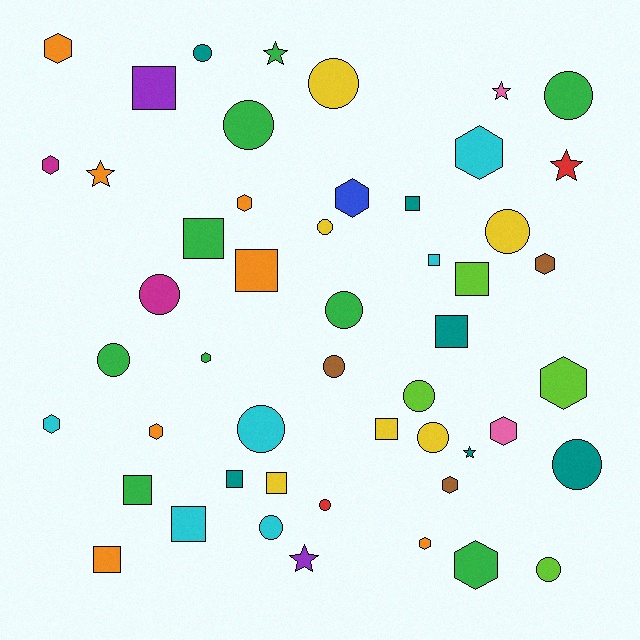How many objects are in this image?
There are 50 objects.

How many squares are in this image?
There are 13 squares.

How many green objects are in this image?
There are 9 green objects.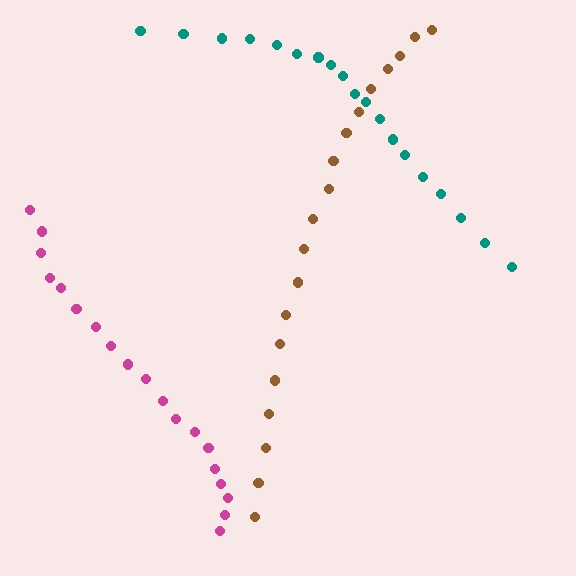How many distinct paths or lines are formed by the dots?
There are 3 distinct paths.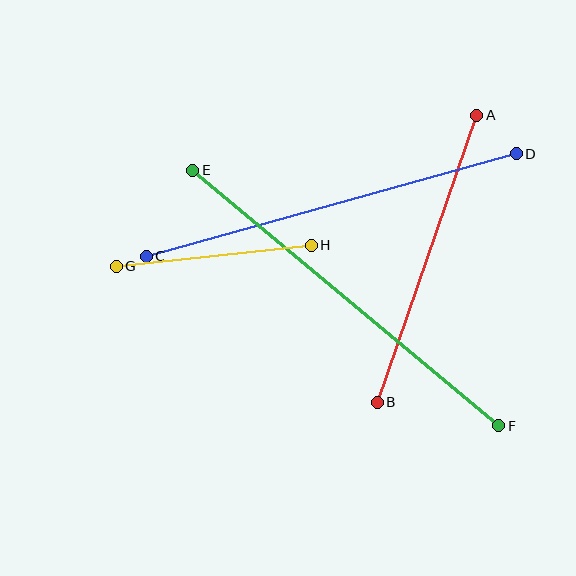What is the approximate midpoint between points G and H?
The midpoint is at approximately (214, 256) pixels.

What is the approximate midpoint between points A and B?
The midpoint is at approximately (427, 259) pixels.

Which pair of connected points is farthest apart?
Points E and F are farthest apart.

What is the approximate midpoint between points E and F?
The midpoint is at approximately (346, 298) pixels.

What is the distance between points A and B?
The distance is approximately 304 pixels.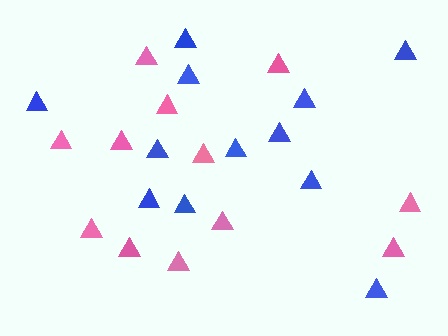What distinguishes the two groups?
There are 2 groups: one group of pink triangles (12) and one group of blue triangles (12).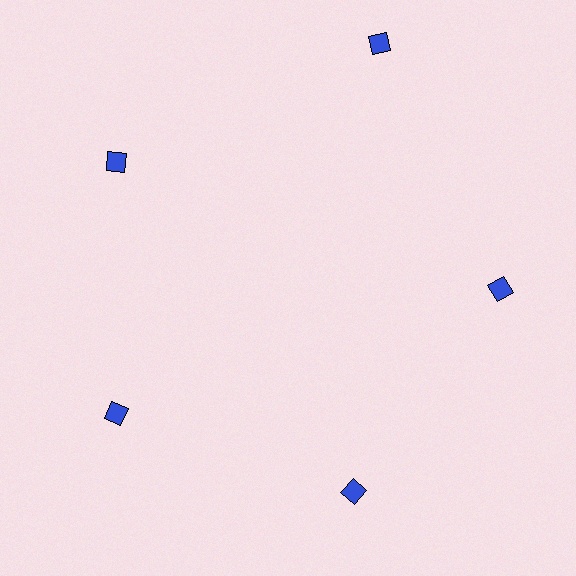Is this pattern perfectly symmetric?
No. The 5 blue diamonds are arranged in a ring, but one element near the 1 o'clock position is pushed outward from the center, breaking the 5-fold rotational symmetry.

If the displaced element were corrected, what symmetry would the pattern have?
It would have 5-fold rotational symmetry — the pattern would map onto itself every 72 degrees.